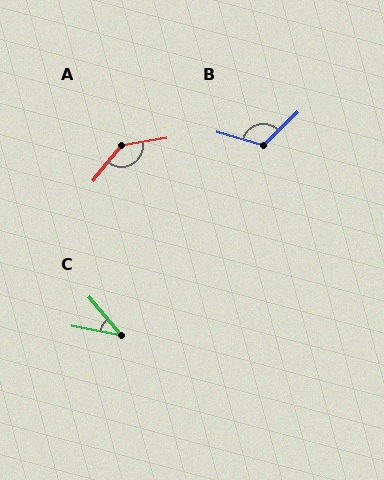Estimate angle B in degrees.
Approximately 119 degrees.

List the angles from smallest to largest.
C (39°), B (119°), A (139°).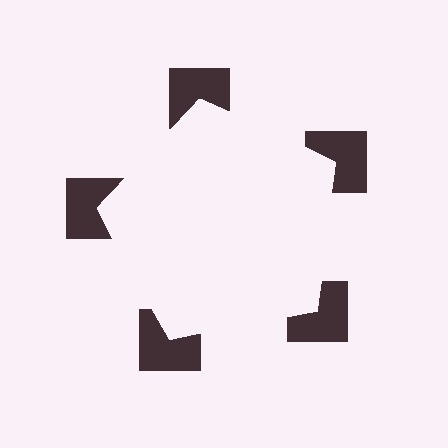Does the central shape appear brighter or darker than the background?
It typically appears slightly brighter than the background, even though no actual brightness change is drawn.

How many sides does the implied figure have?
5 sides.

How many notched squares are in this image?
There are 5 — one at each vertex of the illusory pentagon.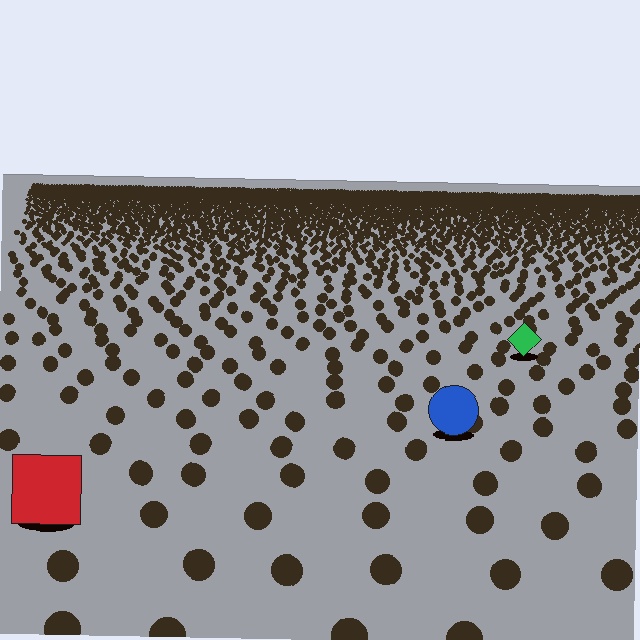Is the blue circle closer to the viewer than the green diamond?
Yes. The blue circle is closer — you can tell from the texture gradient: the ground texture is coarser near it.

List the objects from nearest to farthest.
From nearest to farthest: the red square, the blue circle, the green diamond.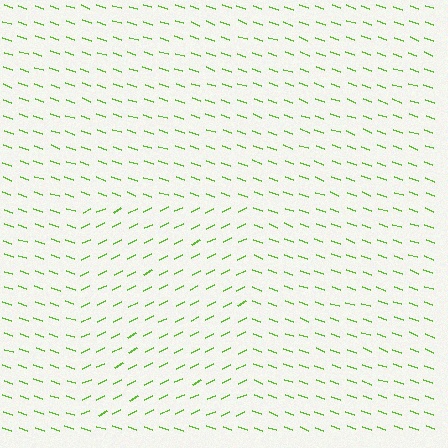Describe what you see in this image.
The image is filled with small lime line segments. A rectangle region in the image has lines oriented differently from the surrounding lines, creating a visible texture boundary.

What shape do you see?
I see a rectangle.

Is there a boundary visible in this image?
Yes, there is a texture boundary formed by a change in line orientation.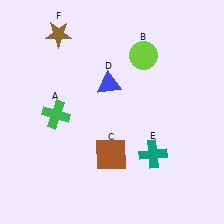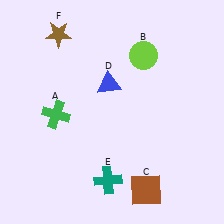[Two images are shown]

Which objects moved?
The objects that moved are: the brown square (C), the teal cross (E).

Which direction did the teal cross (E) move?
The teal cross (E) moved left.